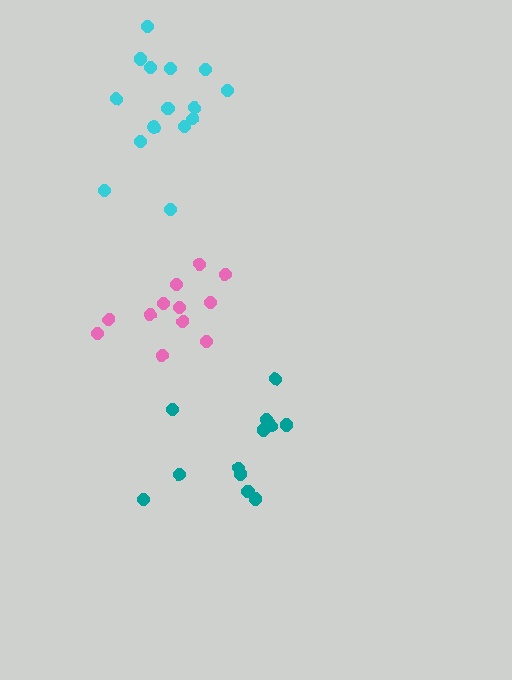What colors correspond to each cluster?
The clusters are colored: teal, pink, cyan.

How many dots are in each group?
Group 1: 12 dots, Group 2: 12 dots, Group 3: 15 dots (39 total).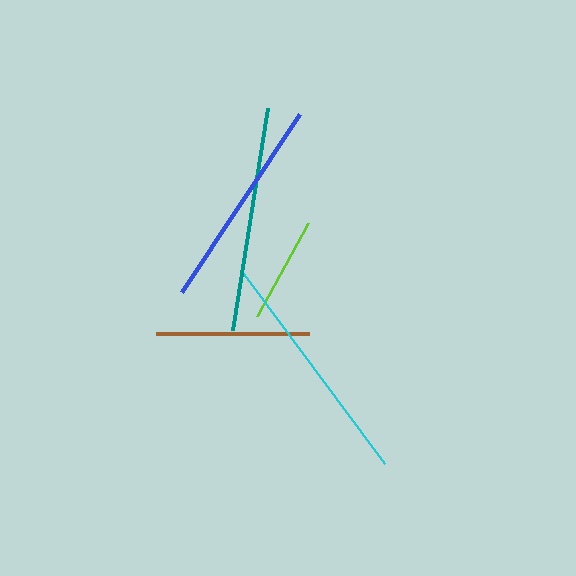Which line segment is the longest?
The cyan line is the longest at approximately 241 pixels.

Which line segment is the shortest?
The lime line is the shortest at approximately 106 pixels.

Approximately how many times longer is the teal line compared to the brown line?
The teal line is approximately 1.5 times the length of the brown line.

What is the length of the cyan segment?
The cyan segment is approximately 241 pixels long.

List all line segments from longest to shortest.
From longest to shortest: cyan, teal, blue, brown, lime.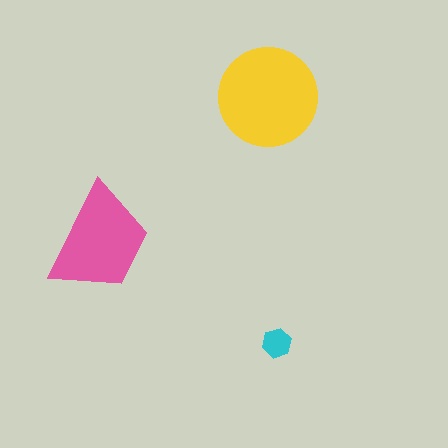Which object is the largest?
The yellow circle.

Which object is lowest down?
The cyan hexagon is bottommost.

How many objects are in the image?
There are 3 objects in the image.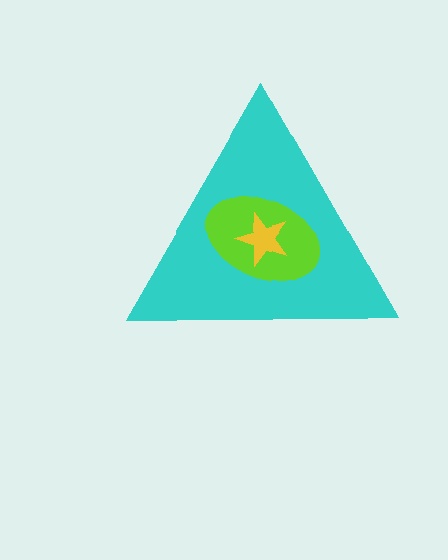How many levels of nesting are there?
3.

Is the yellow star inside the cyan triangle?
Yes.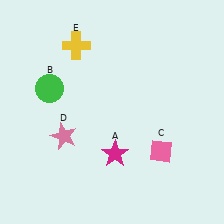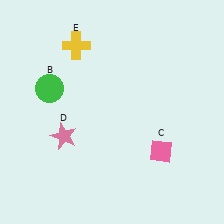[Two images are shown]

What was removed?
The magenta star (A) was removed in Image 2.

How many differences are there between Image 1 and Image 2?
There is 1 difference between the two images.